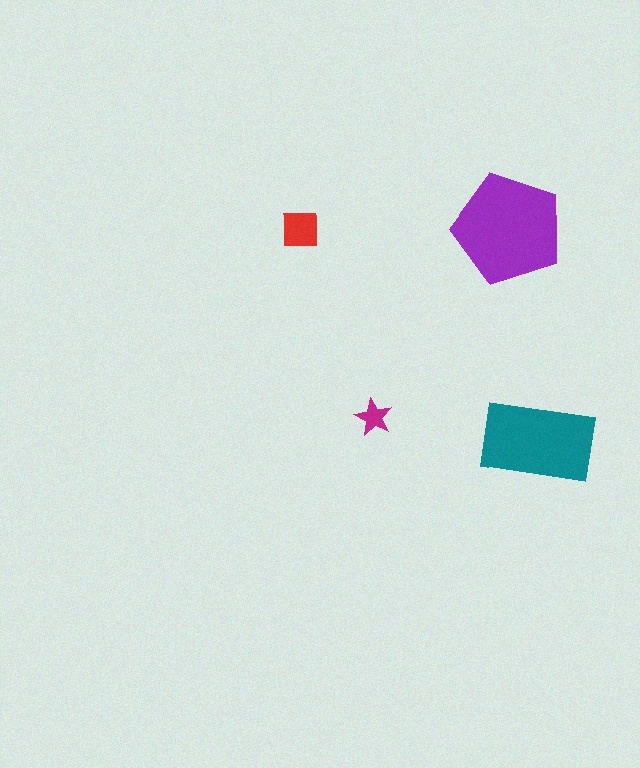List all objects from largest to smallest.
The purple pentagon, the teal rectangle, the red square, the magenta star.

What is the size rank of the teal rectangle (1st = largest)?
2nd.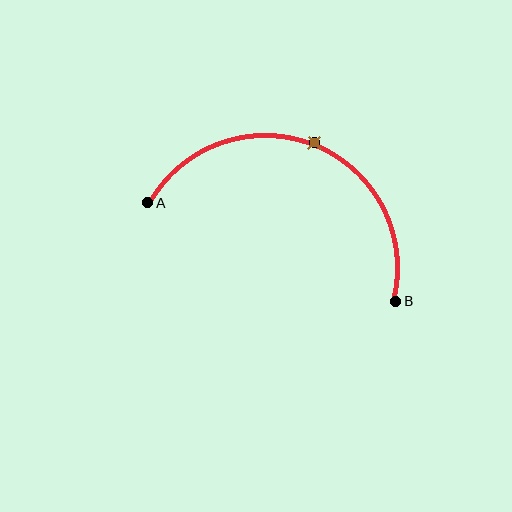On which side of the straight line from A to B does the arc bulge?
The arc bulges above the straight line connecting A and B.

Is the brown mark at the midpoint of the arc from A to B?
Yes. The brown mark lies on the arc at equal arc-length from both A and B — it is the arc midpoint.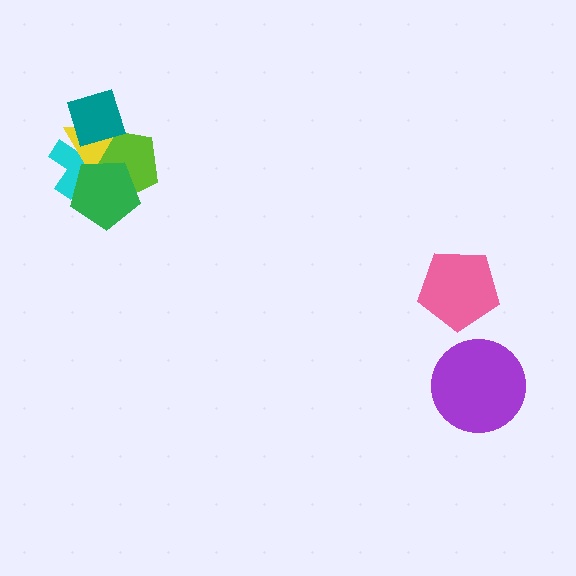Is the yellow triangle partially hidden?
Yes, it is partially covered by another shape.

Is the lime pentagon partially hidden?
Yes, it is partially covered by another shape.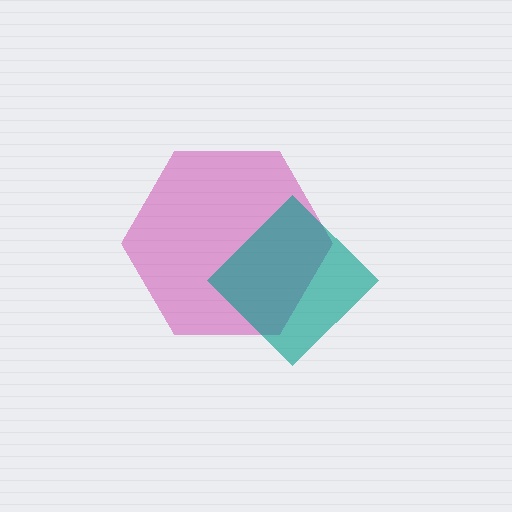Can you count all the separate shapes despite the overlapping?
Yes, there are 2 separate shapes.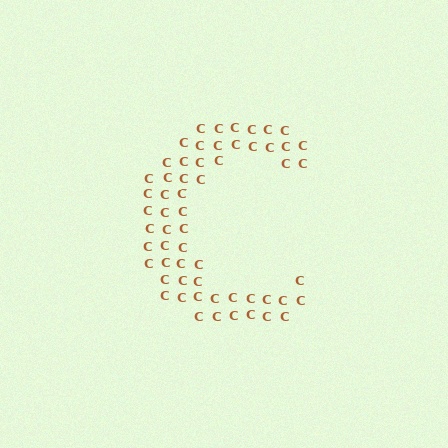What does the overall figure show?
The overall figure shows the letter C.